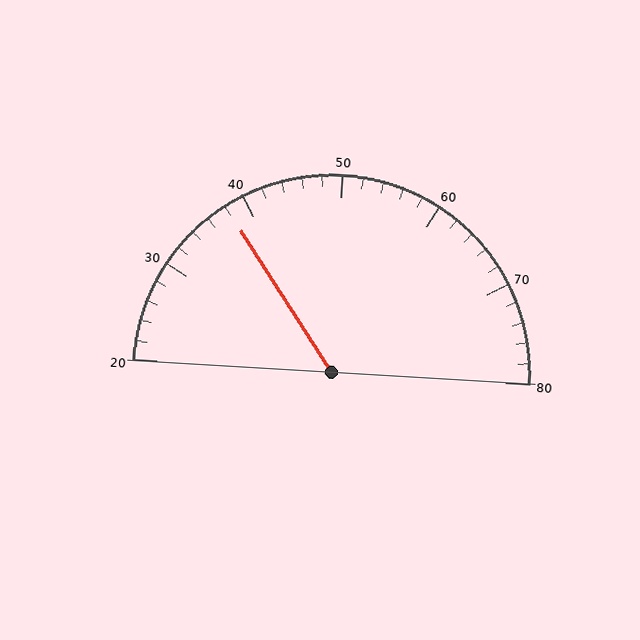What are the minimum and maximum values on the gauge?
The gauge ranges from 20 to 80.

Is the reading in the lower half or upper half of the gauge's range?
The reading is in the lower half of the range (20 to 80).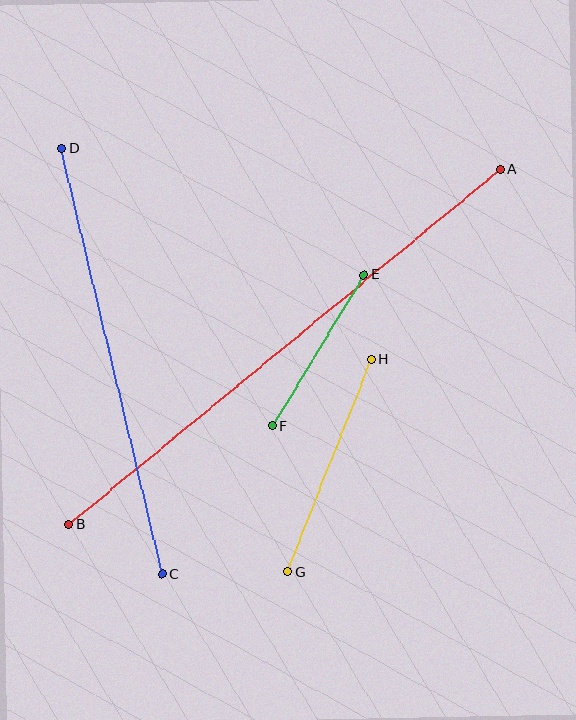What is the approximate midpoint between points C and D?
The midpoint is at approximately (112, 361) pixels.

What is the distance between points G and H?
The distance is approximately 228 pixels.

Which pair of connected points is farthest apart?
Points A and B are farthest apart.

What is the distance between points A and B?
The distance is approximately 559 pixels.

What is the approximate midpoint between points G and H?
The midpoint is at approximately (329, 466) pixels.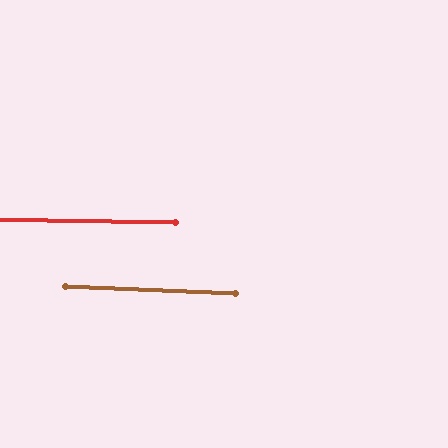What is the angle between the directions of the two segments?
Approximately 1 degree.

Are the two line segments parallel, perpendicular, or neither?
Parallel — their directions differ by only 1.3°.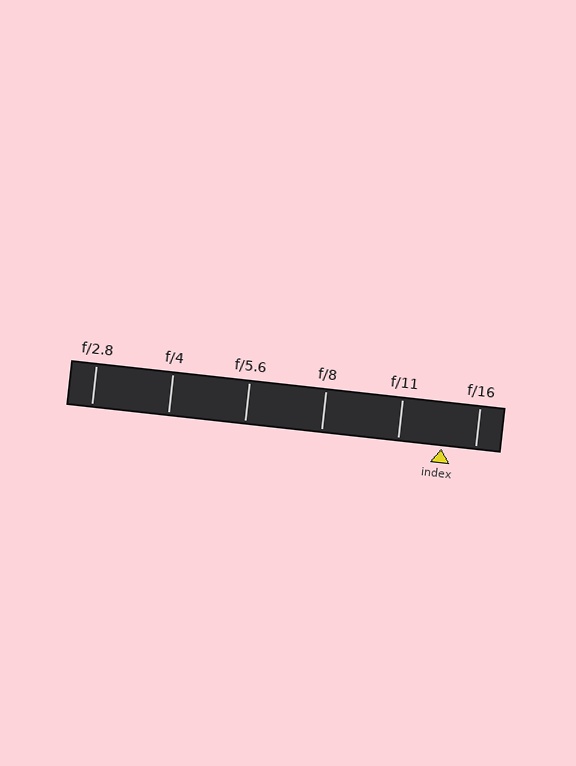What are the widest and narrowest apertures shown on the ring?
The widest aperture shown is f/2.8 and the narrowest is f/16.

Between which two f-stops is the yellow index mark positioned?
The index mark is between f/11 and f/16.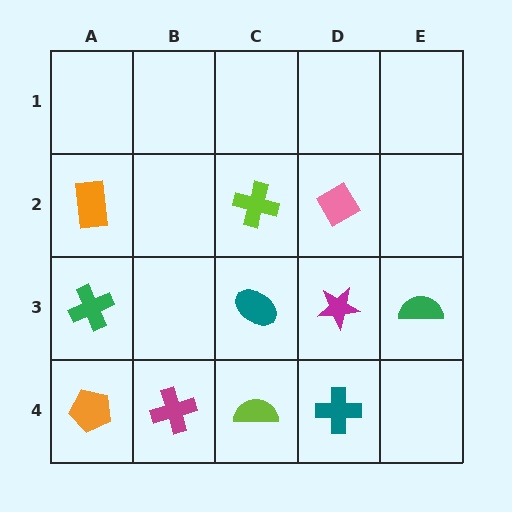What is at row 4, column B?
A magenta cross.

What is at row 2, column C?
A lime cross.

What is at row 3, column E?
A green semicircle.